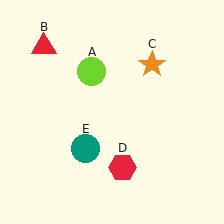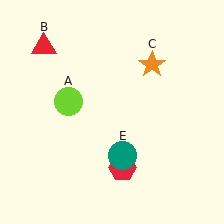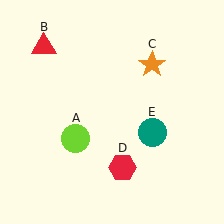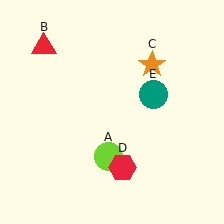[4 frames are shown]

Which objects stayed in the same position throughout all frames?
Red triangle (object B) and orange star (object C) and red hexagon (object D) remained stationary.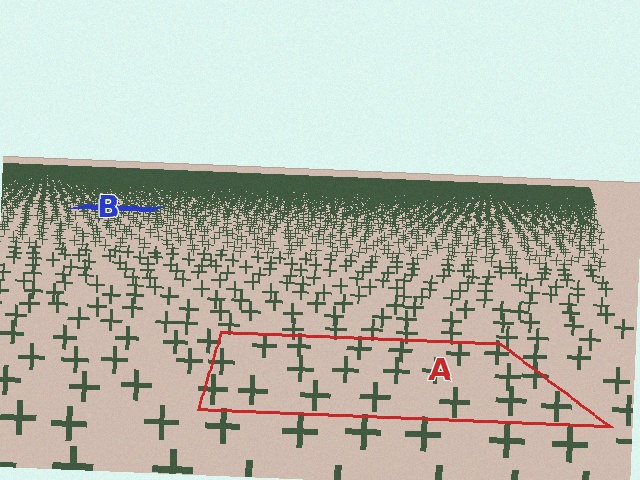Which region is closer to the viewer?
Region A is closer. The texture elements there are larger and more spread out.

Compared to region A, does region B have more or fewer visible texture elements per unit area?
Region B has more texture elements per unit area — they are packed more densely because it is farther away.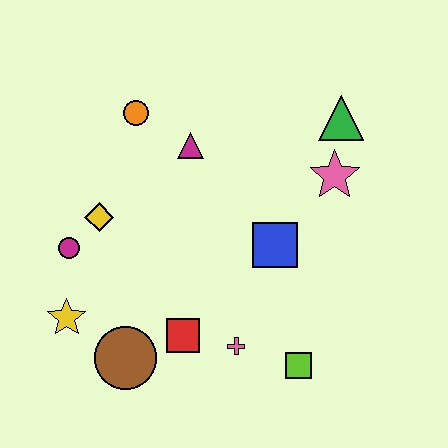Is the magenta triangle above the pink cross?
Yes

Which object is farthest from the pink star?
The yellow star is farthest from the pink star.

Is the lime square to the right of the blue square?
Yes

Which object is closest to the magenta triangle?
The orange circle is closest to the magenta triangle.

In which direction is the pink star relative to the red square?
The pink star is above the red square.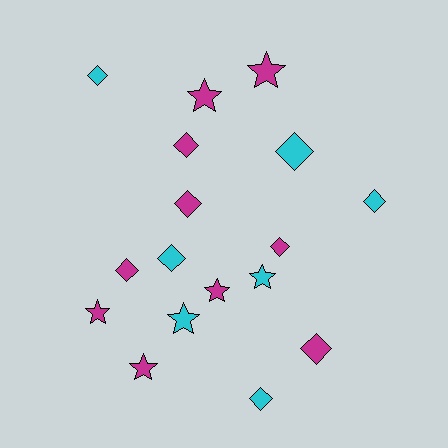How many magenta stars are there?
There are 5 magenta stars.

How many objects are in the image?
There are 17 objects.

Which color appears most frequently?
Magenta, with 10 objects.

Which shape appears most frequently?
Diamond, with 10 objects.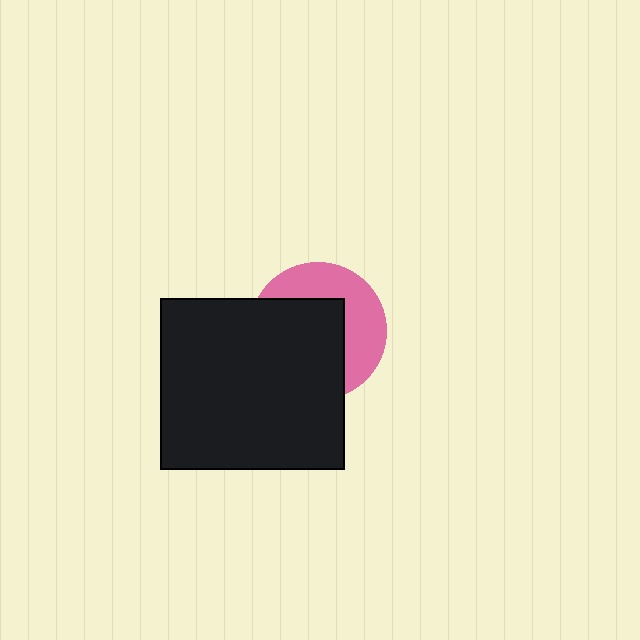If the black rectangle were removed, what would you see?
You would see the complete pink circle.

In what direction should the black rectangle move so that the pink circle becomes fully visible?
The black rectangle should move toward the lower-left. That is the shortest direction to clear the overlap and leave the pink circle fully visible.